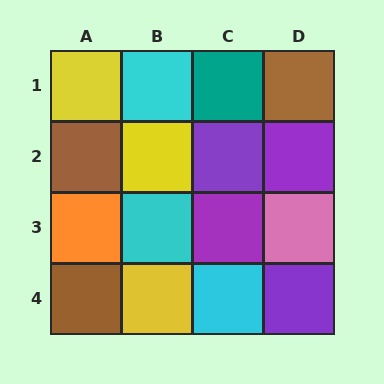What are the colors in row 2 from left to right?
Brown, yellow, purple, purple.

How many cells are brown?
3 cells are brown.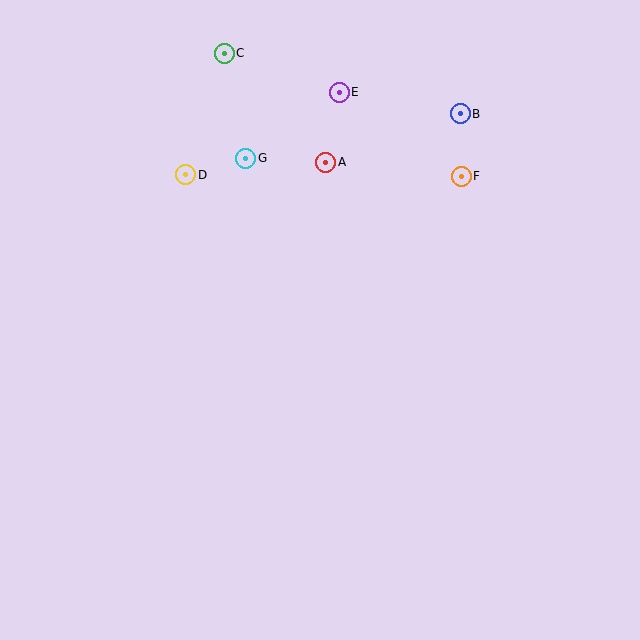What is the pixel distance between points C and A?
The distance between C and A is 149 pixels.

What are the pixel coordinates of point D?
Point D is at (186, 175).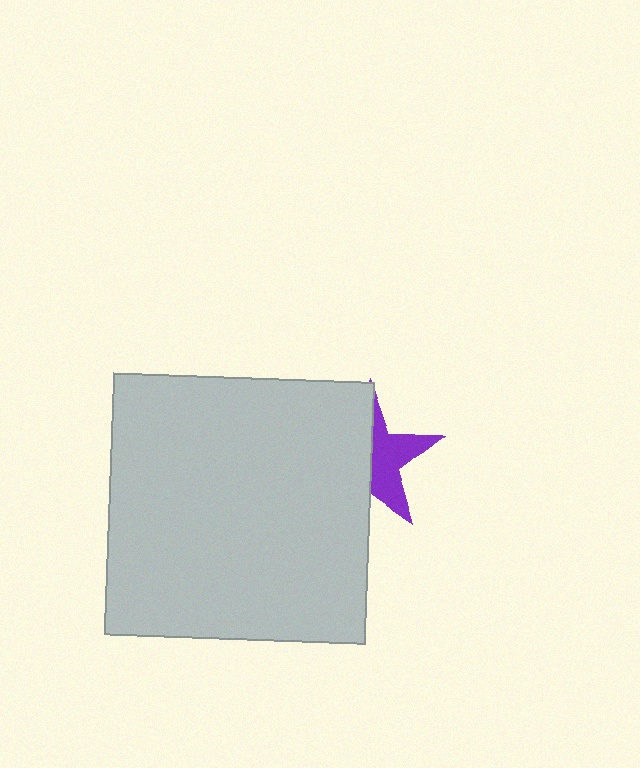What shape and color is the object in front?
The object in front is a light gray square.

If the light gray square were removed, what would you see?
You would see the complete purple star.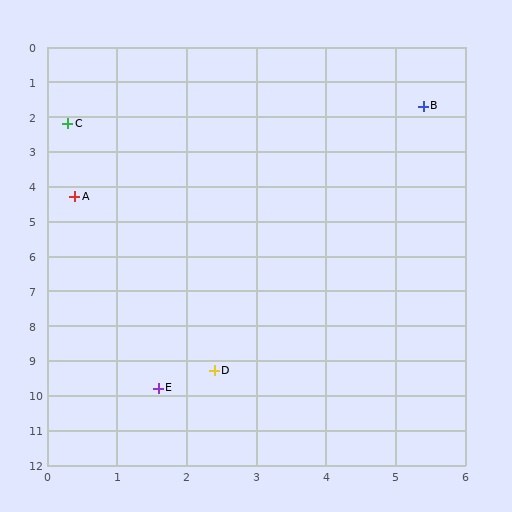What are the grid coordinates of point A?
Point A is at approximately (0.4, 4.3).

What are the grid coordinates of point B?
Point B is at approximately (5.4, 1.7).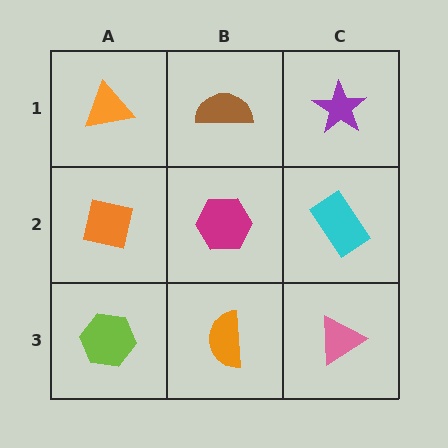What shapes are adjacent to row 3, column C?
A cyan rectangle (row 2, column C), an orange semicircle (row 3, column B).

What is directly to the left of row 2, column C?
A magenta hexagon.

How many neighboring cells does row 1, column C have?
2.